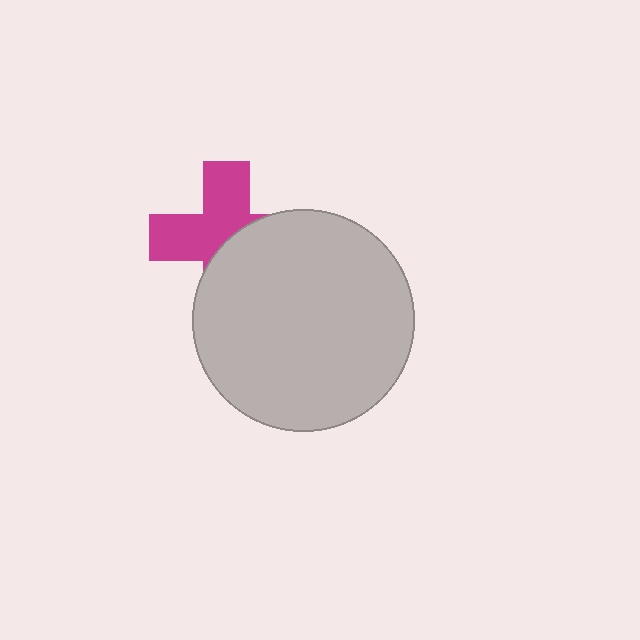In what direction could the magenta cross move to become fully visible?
The magenta cross could move toward the upper-left. That would shift it out from behind the light gray circle entirely.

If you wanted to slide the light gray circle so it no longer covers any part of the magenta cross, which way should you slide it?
Slide it toward the lower-right — that is the most direct way to separate the two shapes.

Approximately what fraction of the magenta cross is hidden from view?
Roughly 48% of the magenta cross is hidden behind the light gray circle.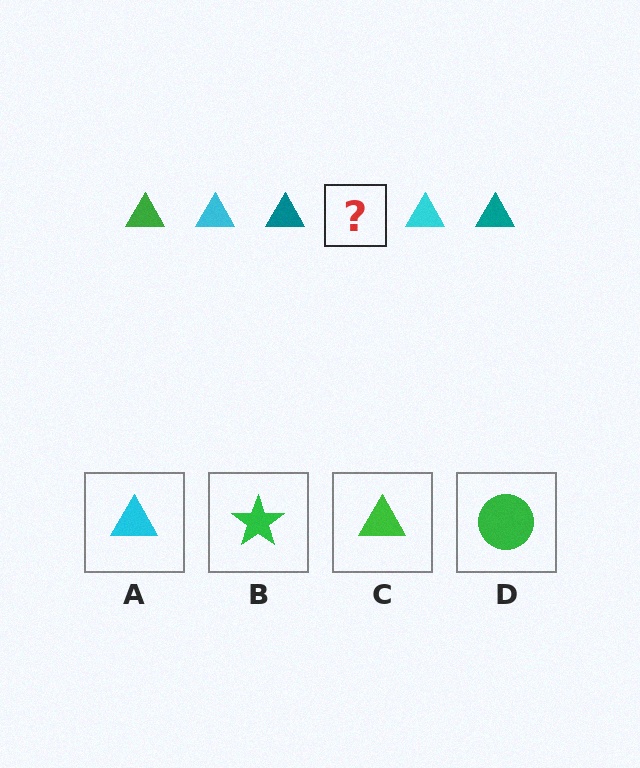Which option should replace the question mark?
Option C.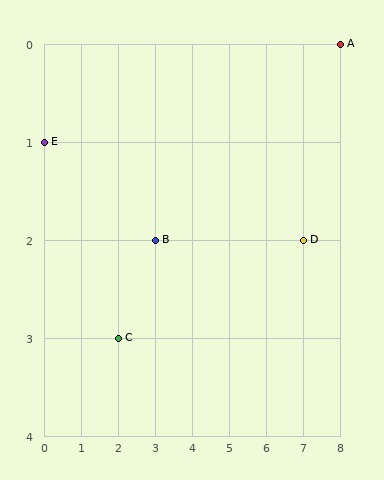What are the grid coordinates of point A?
Point A is at grid coordinates (8, 0).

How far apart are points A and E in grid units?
Points A and E are 8 columns and 1 row apart (about 8.1 grid units diagonally).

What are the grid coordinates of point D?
Point D is at grid coordinates (7, 2).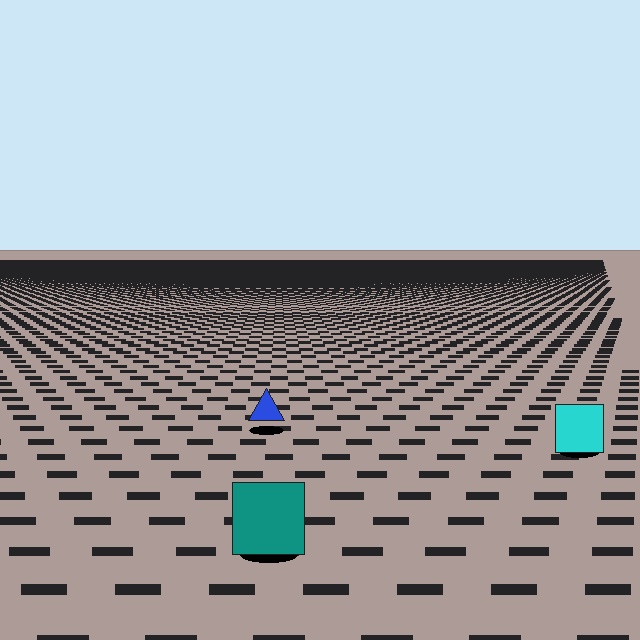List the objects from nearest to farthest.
From nearest to farthest: the teal square, the cyan square, the blue triangle.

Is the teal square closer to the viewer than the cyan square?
Yes. The teal square is closer — you can tell from the texture gradient: the ground texture is coarser near it.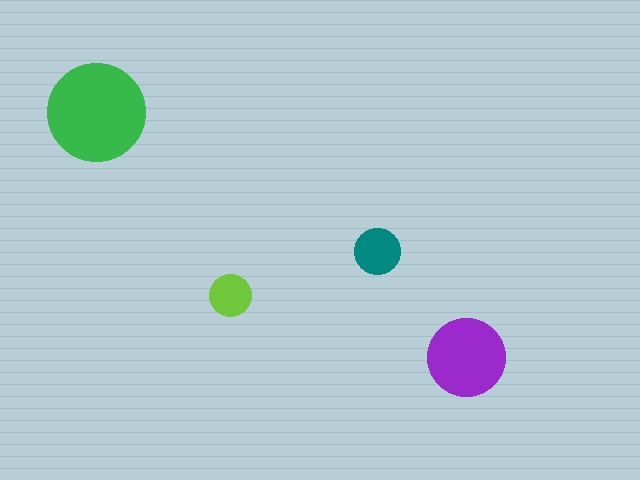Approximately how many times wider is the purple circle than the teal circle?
About 1.5 times wider.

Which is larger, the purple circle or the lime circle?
The purple one.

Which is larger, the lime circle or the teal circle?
The teal one.